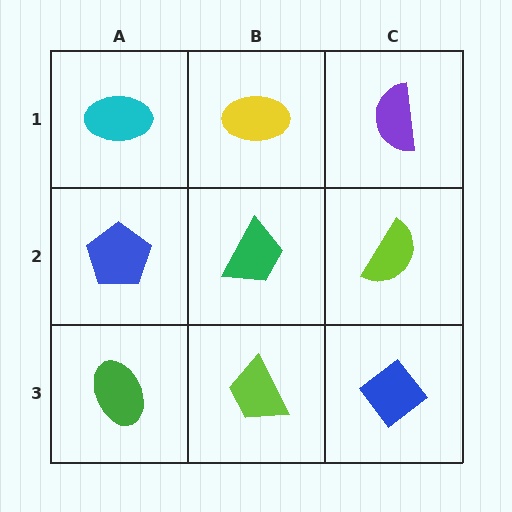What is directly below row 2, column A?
A green ellipse.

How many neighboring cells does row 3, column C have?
2.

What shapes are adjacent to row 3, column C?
A lime semicircle (row 2, column C), a lime trapezoid (row 3, column B).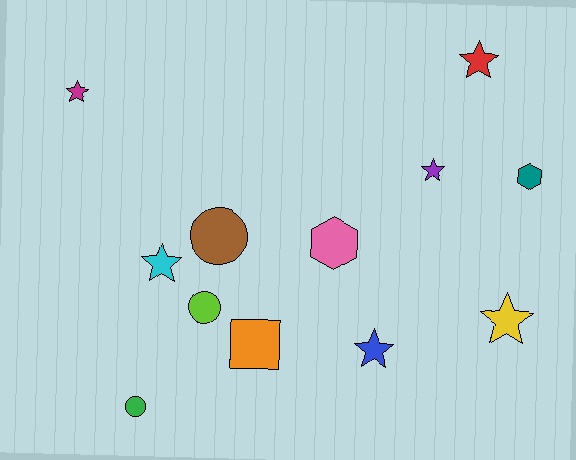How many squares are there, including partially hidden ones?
There is 1 square.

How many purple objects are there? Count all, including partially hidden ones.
There is 1 purple object.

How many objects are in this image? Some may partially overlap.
There are 12 objects.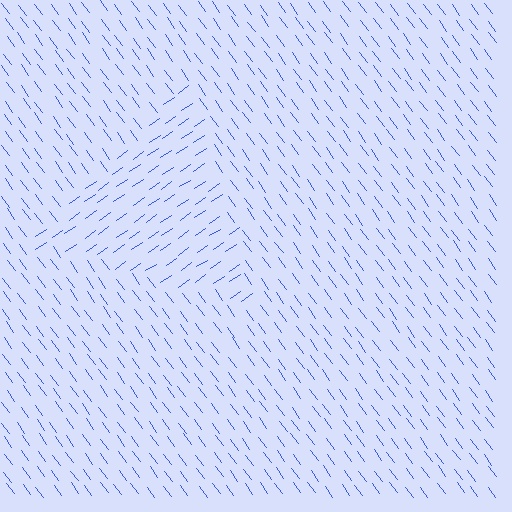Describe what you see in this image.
The image is filled with small blue line segments. A triangle region in the image has lines oriented differently from the surrounding lines, creating a visible texture boundary.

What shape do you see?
I see a triangle.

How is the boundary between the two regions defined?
The boundary is defined purely by a change in line orientation (approximately 88 degrees difference). All lines are the same color and thickness.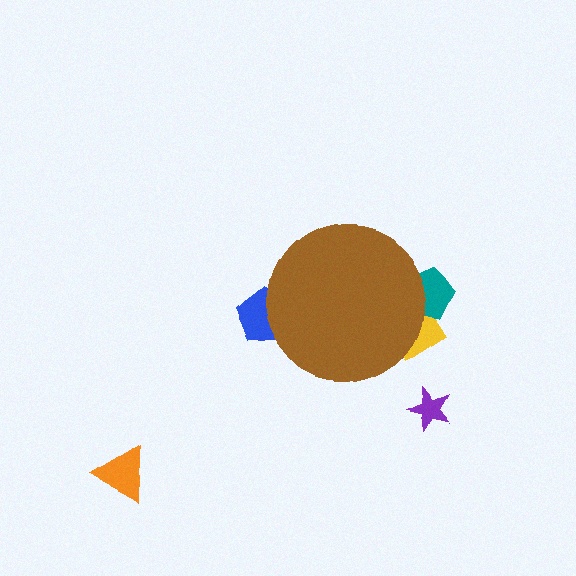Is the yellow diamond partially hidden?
Yes, the yellow diamond is partially hidden behind the brown circle.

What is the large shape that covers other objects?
A brown circle.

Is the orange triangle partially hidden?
No, the orange triangle is fully visible.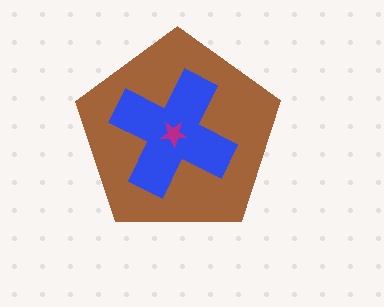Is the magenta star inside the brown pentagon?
Yes.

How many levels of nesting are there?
3.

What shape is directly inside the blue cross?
The magenta star.